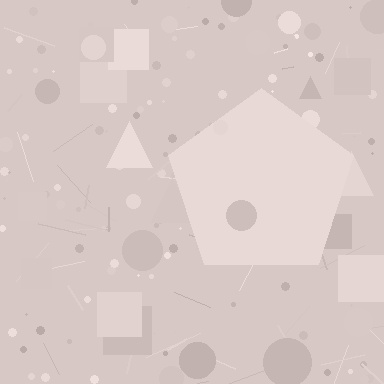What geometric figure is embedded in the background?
A pentagon is embedded in the background.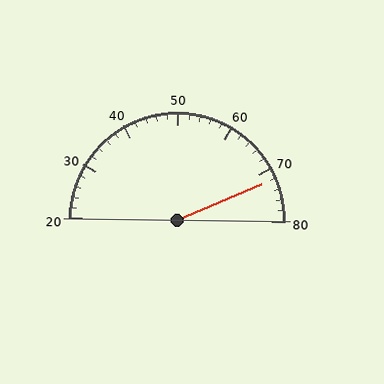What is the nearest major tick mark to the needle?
The nearest major tick mark is 70.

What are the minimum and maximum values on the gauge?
The gauge ranges from 20 to 80.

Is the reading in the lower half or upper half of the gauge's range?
The reading is in the upper half of the range (20 to 80).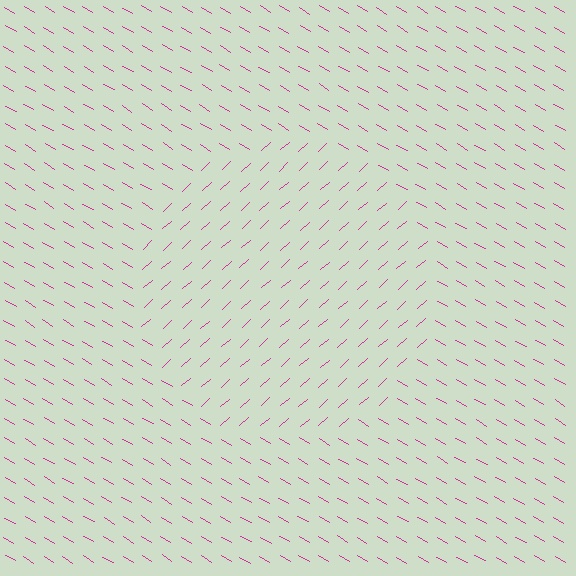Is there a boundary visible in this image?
Yes, there is a texture boundary formed by a change in line orientation.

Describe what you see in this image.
The image is filled with small magenta line segments. A circle region in the image has lines oriented differently from the surrounding lines, creating a visible texture boundary.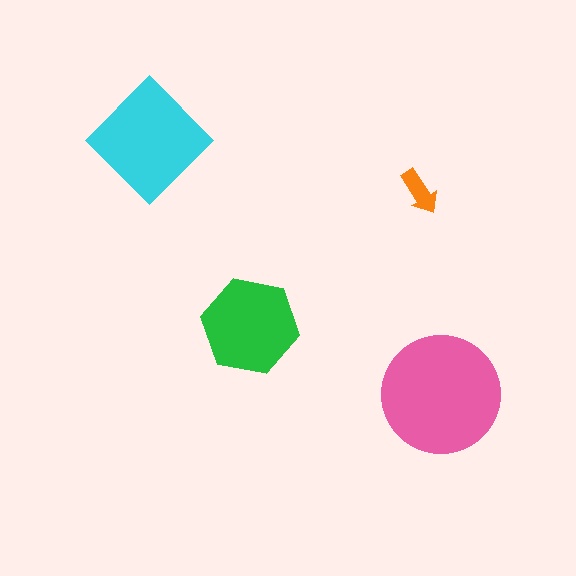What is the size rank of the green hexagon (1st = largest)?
3rd.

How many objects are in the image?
There are 4 objects in the image.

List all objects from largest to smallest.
The pink circle, the cyan diamond, the green hexagon, the orange arrow.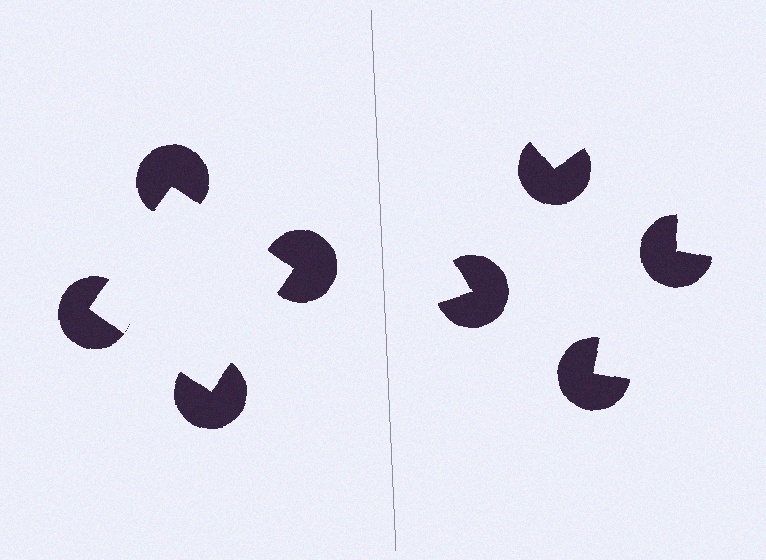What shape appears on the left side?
An illusory square.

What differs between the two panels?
The pac-man discs are positioned identically on both sides; only the wedge orientations differ. On the left they align to a square; on the right they are misaligned.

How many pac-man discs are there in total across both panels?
8 — 4 on each side.